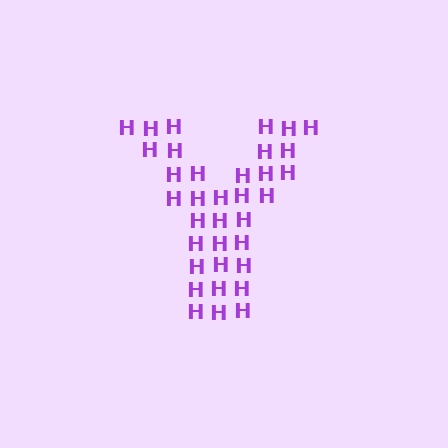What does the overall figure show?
The overall figure shows the letter Y.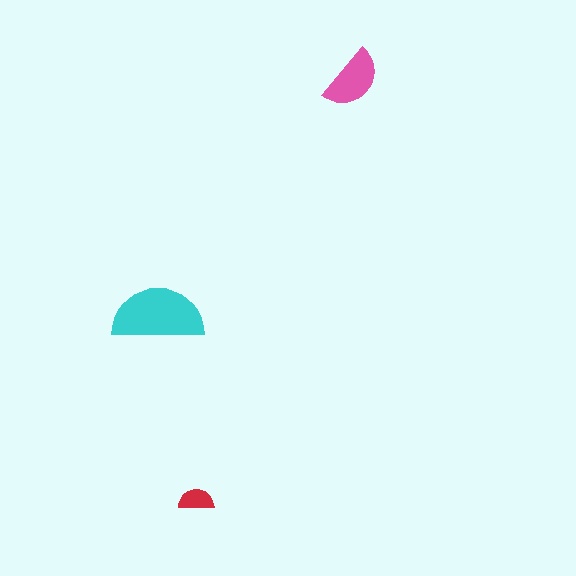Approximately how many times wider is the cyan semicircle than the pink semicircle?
About 1.5 times wider.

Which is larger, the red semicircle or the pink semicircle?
The pink one.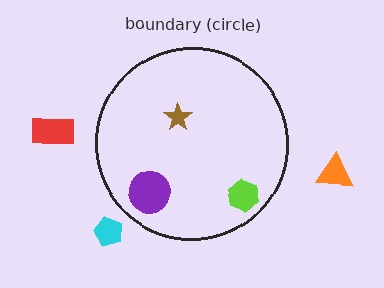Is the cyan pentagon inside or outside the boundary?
Outside.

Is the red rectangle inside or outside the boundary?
Outside.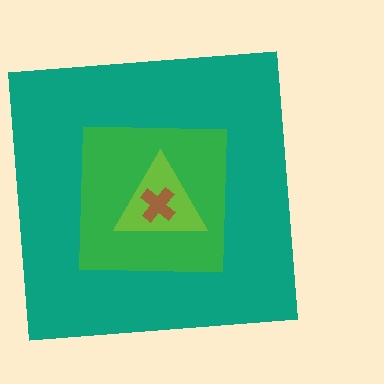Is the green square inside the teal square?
Yes.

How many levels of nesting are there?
4.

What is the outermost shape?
The teal square.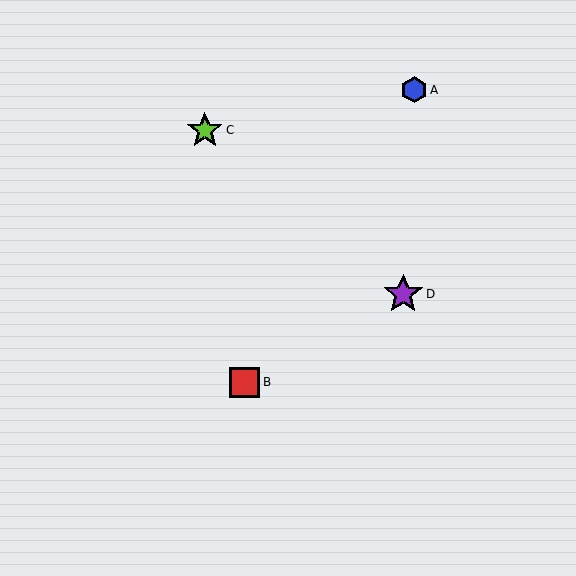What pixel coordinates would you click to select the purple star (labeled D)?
Click at (403, 294) to select the purple star D.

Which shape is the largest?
The purple star (labeled D) is the largest.